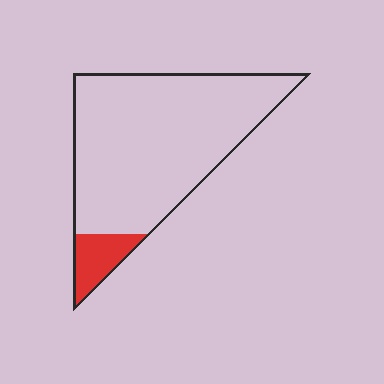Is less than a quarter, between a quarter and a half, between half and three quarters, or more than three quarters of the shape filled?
Less than a quarter.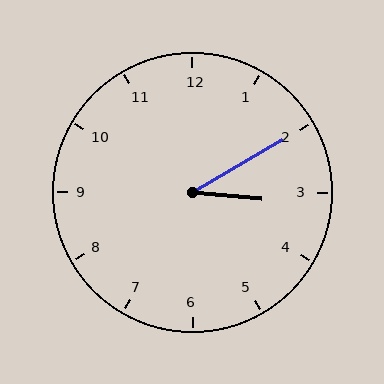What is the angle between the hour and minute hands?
Approximately 35 degrees.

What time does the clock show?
3:10.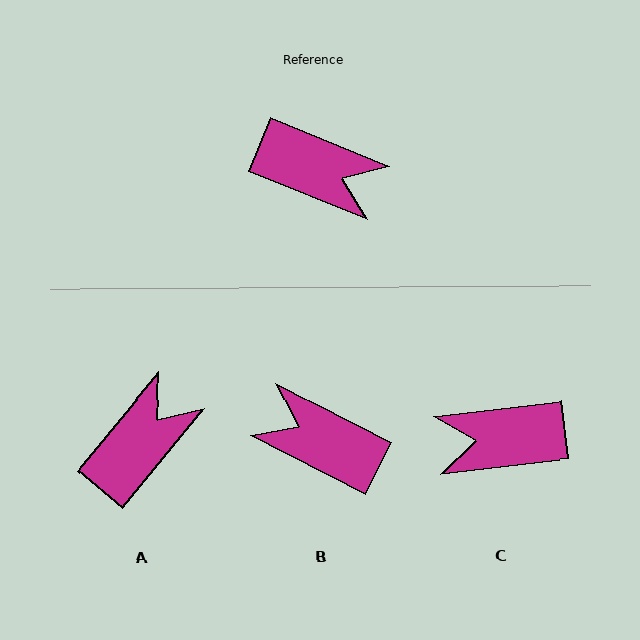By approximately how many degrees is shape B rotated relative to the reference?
Approximately 175 degrees counter-clockwise.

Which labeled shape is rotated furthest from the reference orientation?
B, about 175 degrees away.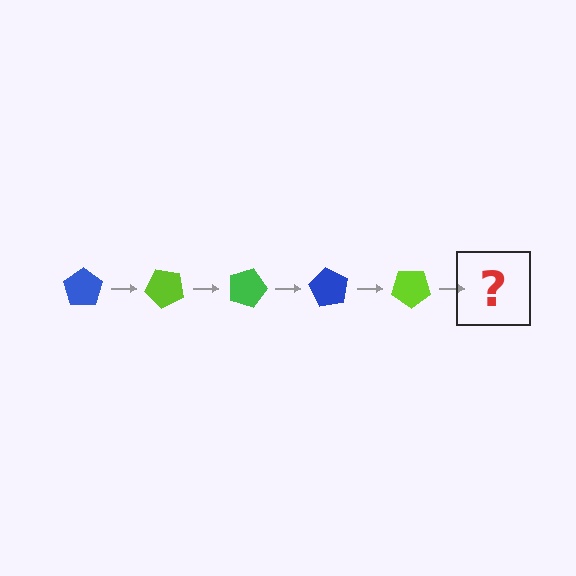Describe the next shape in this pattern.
It should be a green pentagon, rotated 225 degrees from the start.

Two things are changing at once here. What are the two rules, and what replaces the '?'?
The two rules are that it rotates 45 degrees each step and the color cycles through blue, lime, and green. The '?' should be a green pentagon, rotated 225 degrees from the start.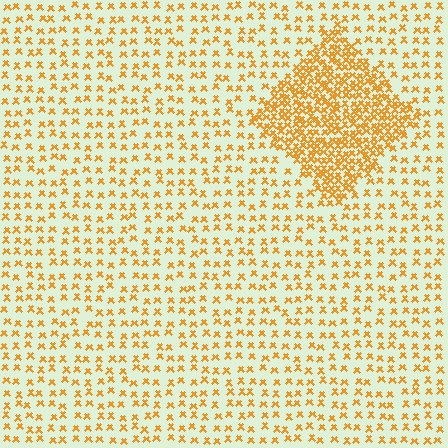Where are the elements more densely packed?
The elements are more densely packed inside the diamond boundary.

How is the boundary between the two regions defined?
The boundary is defined by a change in element density (approximately 2.7x ratio). All elements are the same color, size, and shape.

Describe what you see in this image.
The image contains small orange elements arranged at two different densities. A diamond-shaped region is visible where the elements are more densely packed than the surrounding area.